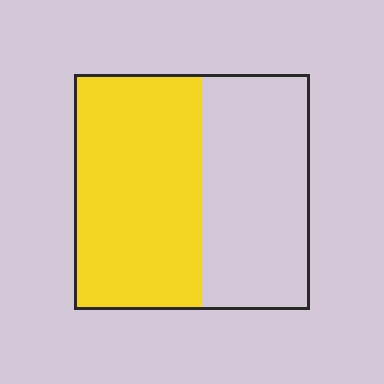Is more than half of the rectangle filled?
Yes.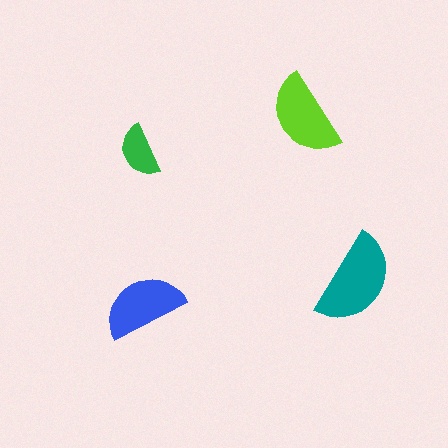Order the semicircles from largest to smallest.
the teal one, the lime one, the blue one, the green one.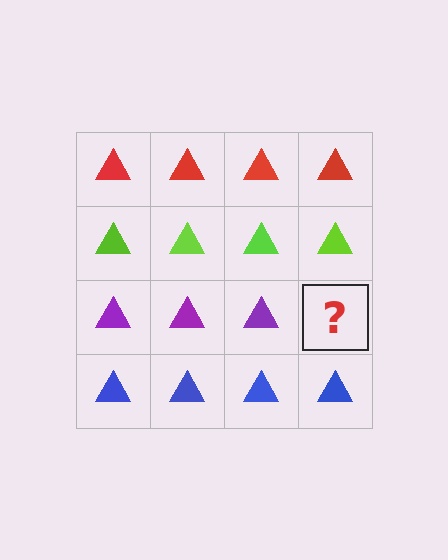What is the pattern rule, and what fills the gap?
The rule is that each row has a consistent color. The gap should be filled with a purple triangle.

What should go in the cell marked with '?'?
The missing cell should contain a purple triangle.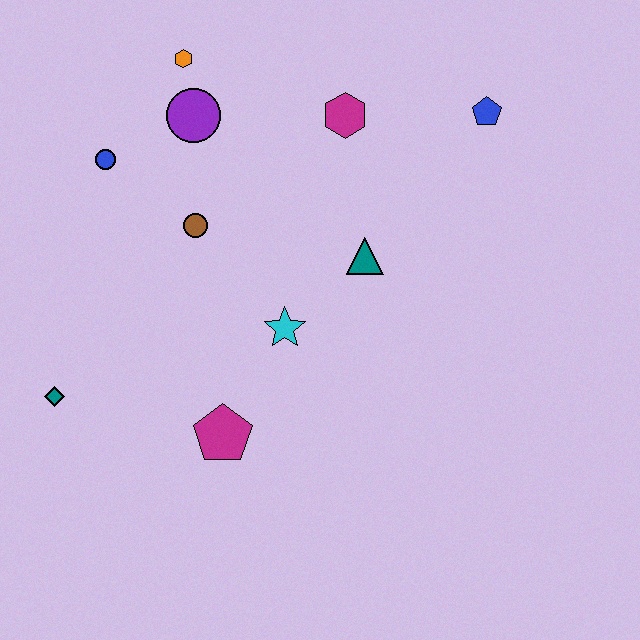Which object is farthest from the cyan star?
The blue pentagon is farthest from the cyan star.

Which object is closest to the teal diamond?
The magenta pentagon is closest to the teal diamond.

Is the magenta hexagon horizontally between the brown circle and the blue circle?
No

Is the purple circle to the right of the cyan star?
No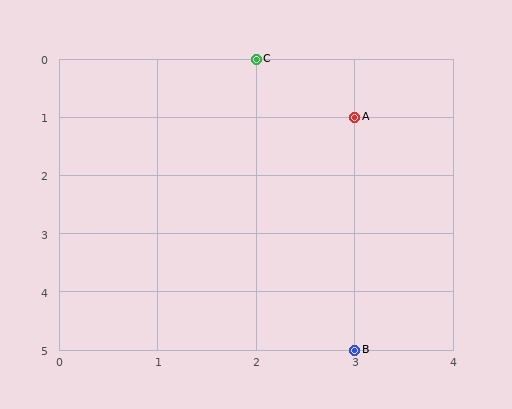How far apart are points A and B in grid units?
Points A and B are 4 rows apart.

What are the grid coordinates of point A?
Point A is at grid coordinates (3, 1).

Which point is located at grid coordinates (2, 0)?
Point C is at (2, 0).